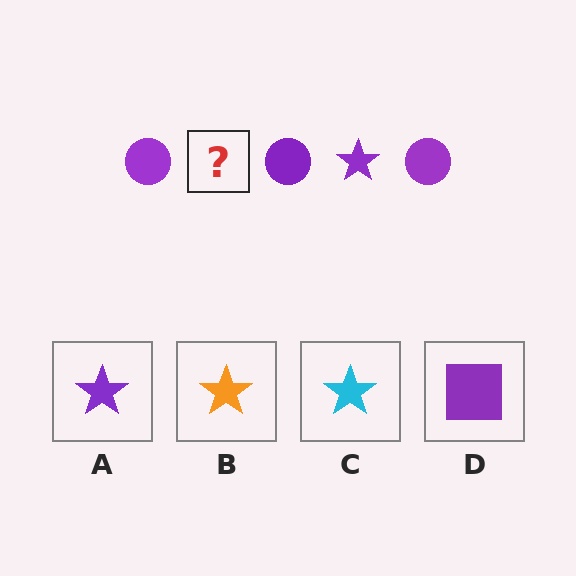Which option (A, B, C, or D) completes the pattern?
A.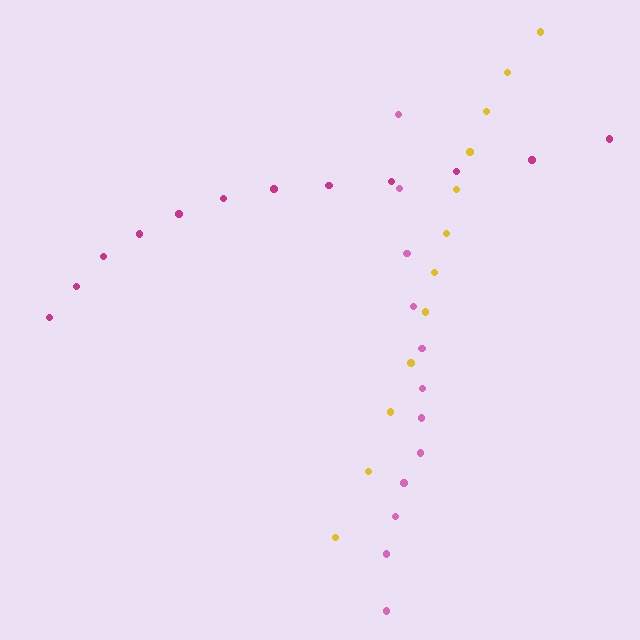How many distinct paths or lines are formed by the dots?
There are 3 distinct paths.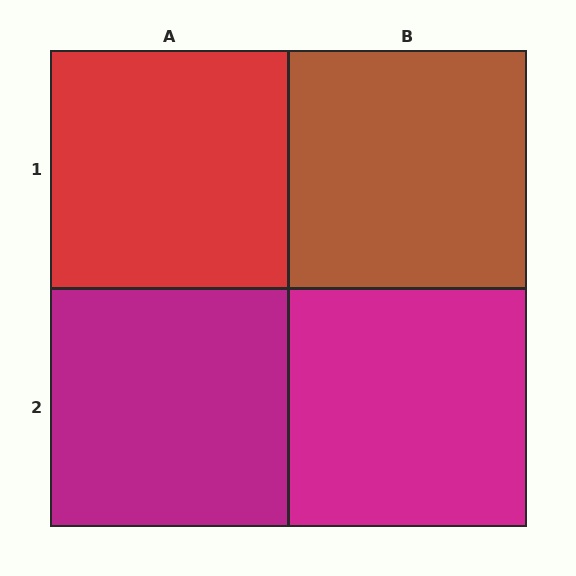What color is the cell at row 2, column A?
Magenta.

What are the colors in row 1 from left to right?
Red, brown.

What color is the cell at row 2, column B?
Magenta.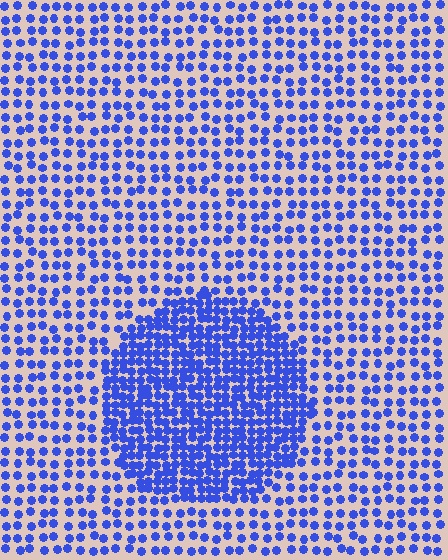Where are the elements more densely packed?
The elements are more densely packed inside the circle boundary.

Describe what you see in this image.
The image contains small blue elements arranged at two different densities. A circle-shaped region is visible where the elements are more densely packed than the surrounding area.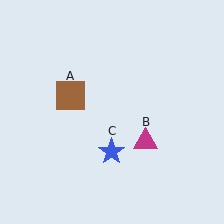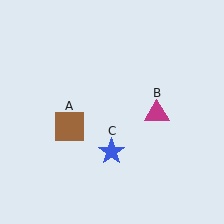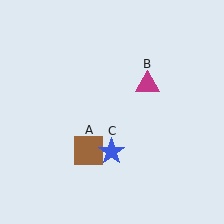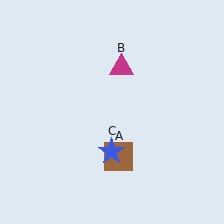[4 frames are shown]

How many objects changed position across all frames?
2 objects changed position: brown square (object A), magenta triangle (object B).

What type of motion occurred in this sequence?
The brown square (object A), magenta triangle (object B) rotated counterclockwise around the center of the scene.